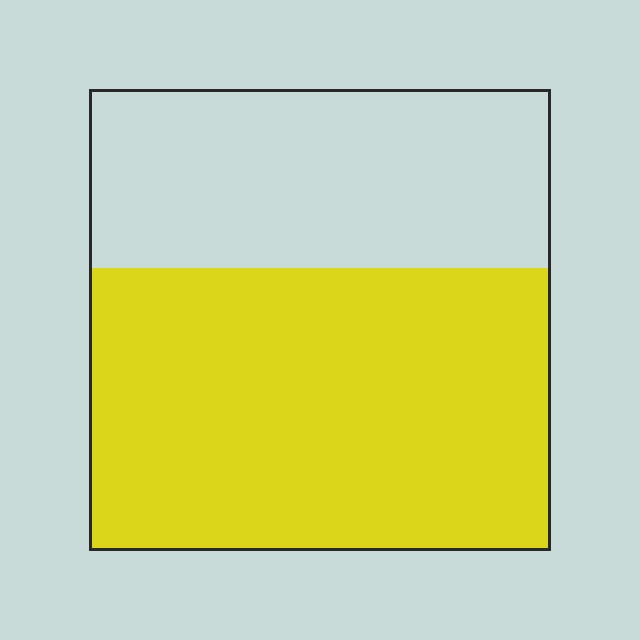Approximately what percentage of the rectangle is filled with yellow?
Approximately 60%.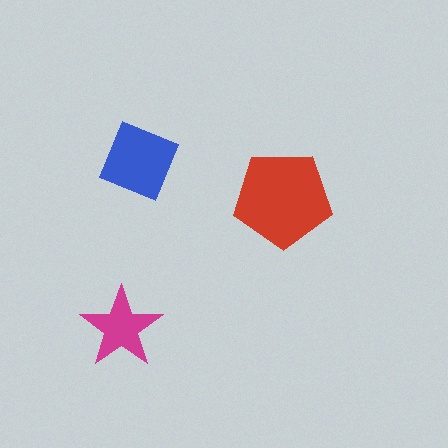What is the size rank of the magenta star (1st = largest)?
3rd.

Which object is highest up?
The blue diamond is topmost.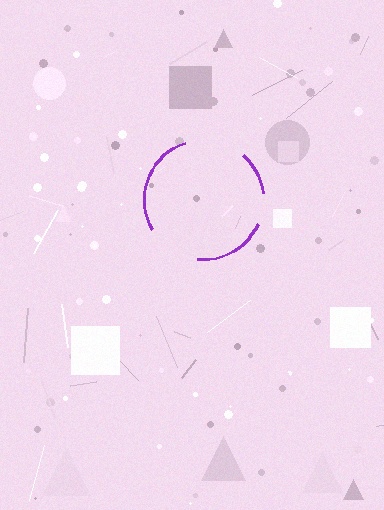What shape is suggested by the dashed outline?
The dashed outline suggests a circle.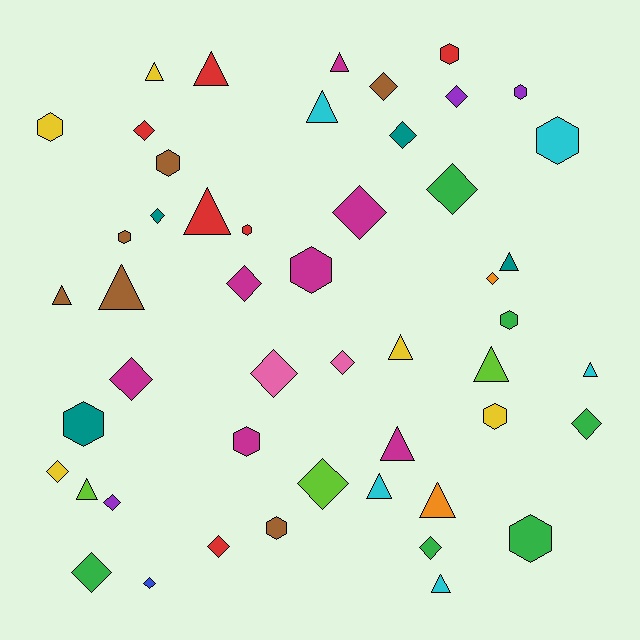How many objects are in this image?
There are 50 objects.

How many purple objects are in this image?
There are 3 purple objects.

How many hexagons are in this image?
There are 14 hexagons.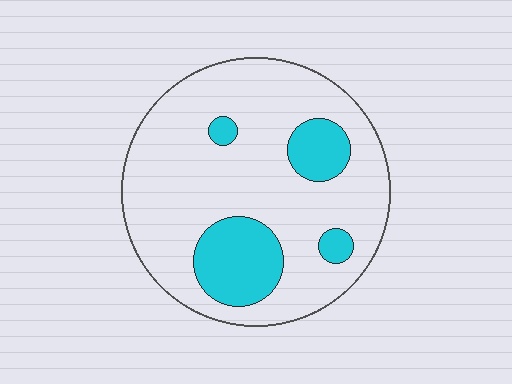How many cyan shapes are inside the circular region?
4.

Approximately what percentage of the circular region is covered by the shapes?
Approximately 20%.